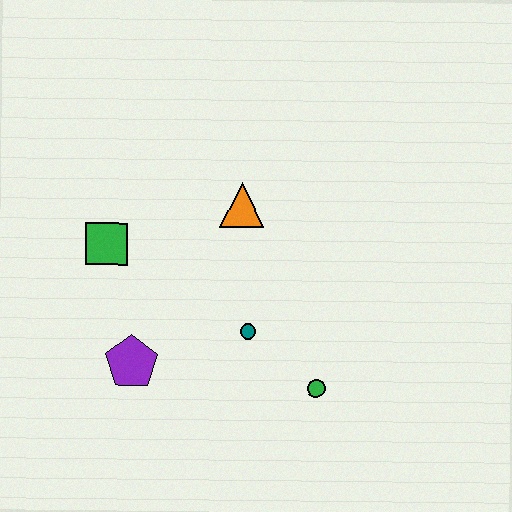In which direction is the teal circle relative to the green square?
The teal circle is to the right of the green square.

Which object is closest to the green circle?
The teal circle is closest to the green circle.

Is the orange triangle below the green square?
No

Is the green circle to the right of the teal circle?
Yes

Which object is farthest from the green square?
The green circle is farthest from the green square.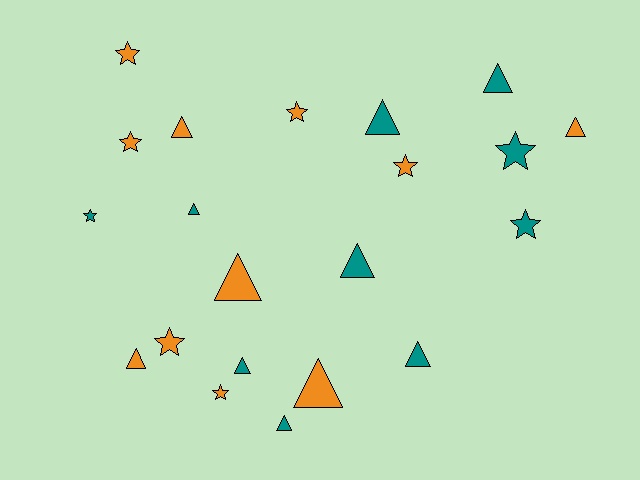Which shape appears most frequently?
Triangle, with 12 objects.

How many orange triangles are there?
There are 5 orange triangles.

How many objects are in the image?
There are 21 objects.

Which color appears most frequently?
Orange, with 11 objects.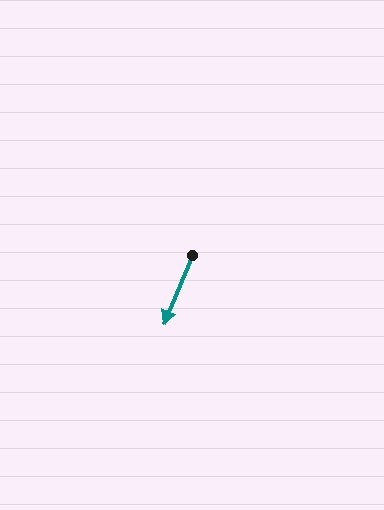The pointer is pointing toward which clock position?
Roughly 7 o'clock.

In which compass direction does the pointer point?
Southwest.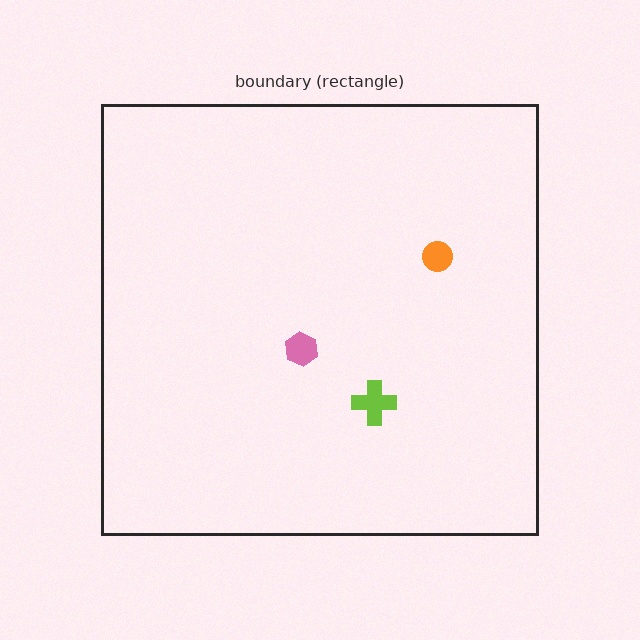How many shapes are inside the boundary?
3 inside, 0 outside.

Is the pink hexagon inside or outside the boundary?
Inside.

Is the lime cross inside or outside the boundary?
Inside.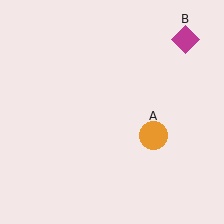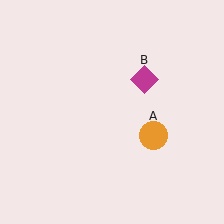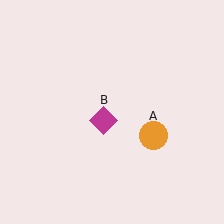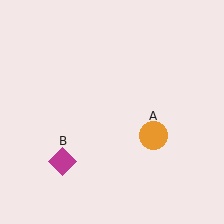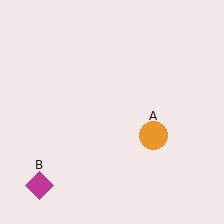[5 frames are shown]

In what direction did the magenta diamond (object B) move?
The magenta diamond (object B) moved down and to the left.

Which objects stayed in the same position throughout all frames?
Orange circle (object A) remained stationary.